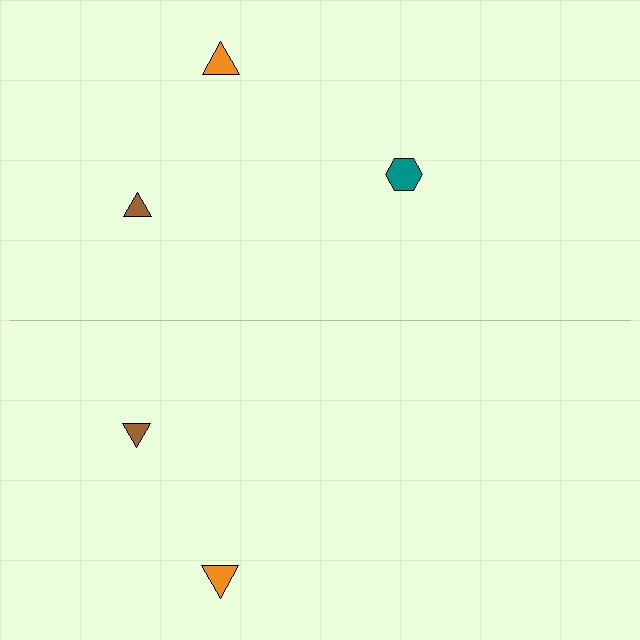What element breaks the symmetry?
A teal hexagon is missing from the bottom side.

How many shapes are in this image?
There are 5 shapes in this image.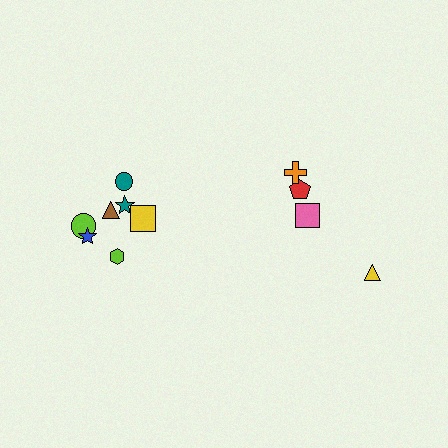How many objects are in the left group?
There are 7 objects.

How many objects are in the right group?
There are 4 objects.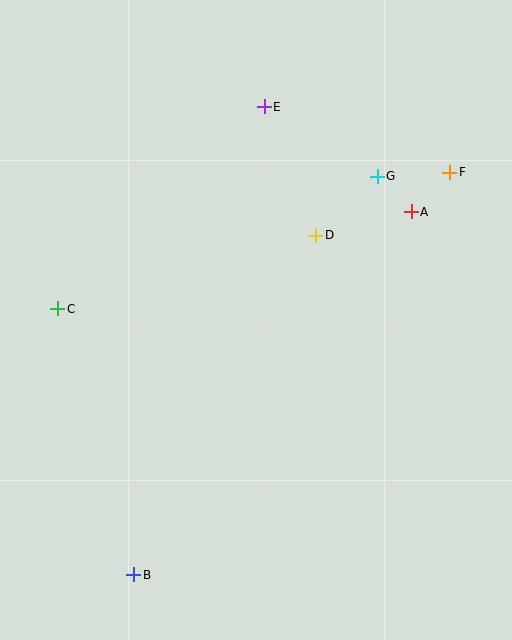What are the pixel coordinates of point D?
Point D is at (315, 235).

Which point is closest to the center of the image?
Point D at (315, 235) is closest to the center.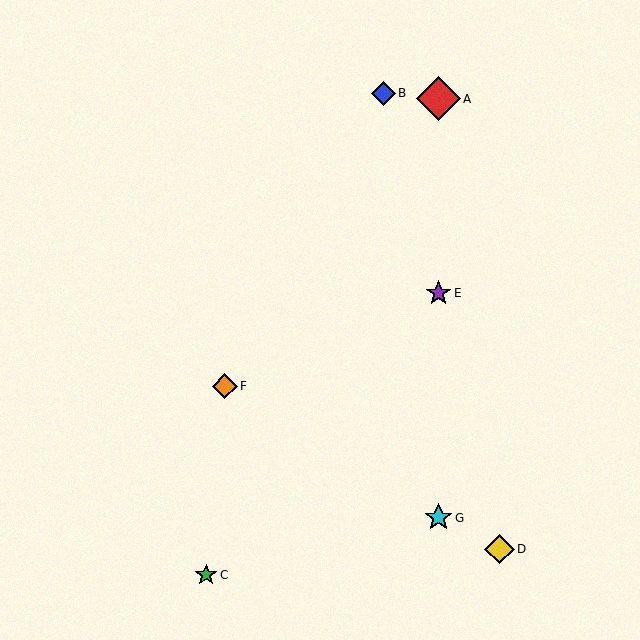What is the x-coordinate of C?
Object C is at x≈206.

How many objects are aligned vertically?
3 objects (A, E, G) are aligned vertically.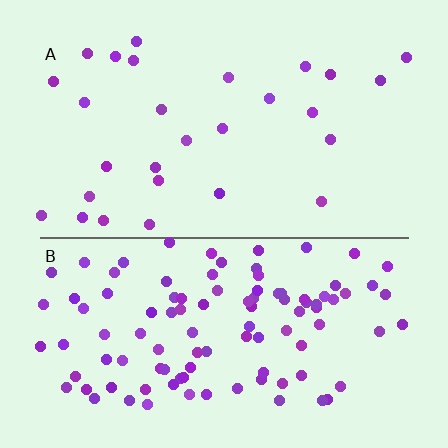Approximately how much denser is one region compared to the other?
Approximately 3.7× — region B over region A.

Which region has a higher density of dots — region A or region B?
B (the bottom).